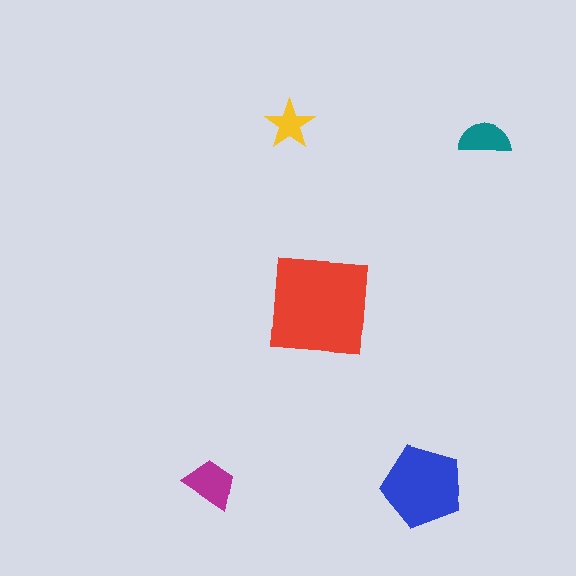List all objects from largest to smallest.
The red square, the blue pentagon, the magenta trapezoid, the teal semicircle, the yellow star.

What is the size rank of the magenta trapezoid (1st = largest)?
3rd.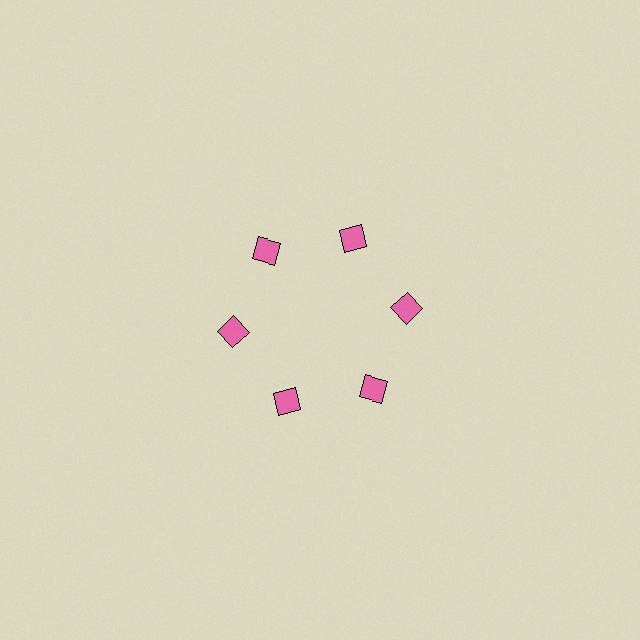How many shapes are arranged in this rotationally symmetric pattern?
There are 6 shapes, arranged in 6 groups of 1.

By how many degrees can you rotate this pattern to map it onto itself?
The pattern maps onto itself every 60 degrees of rotation.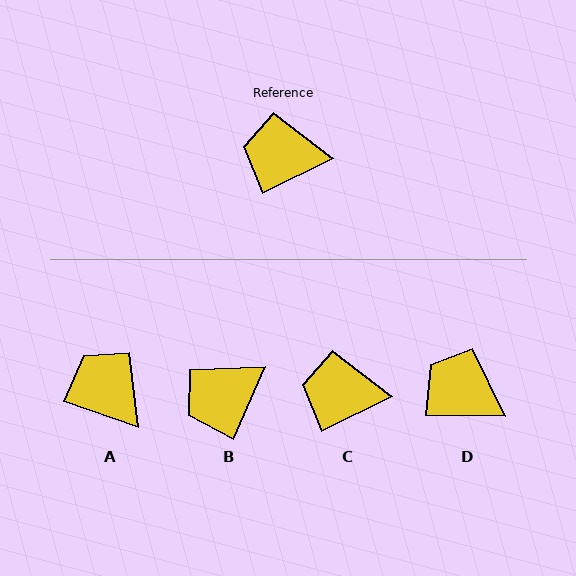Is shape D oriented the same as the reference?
No, it is off by about 27 degrees.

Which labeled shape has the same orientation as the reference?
C.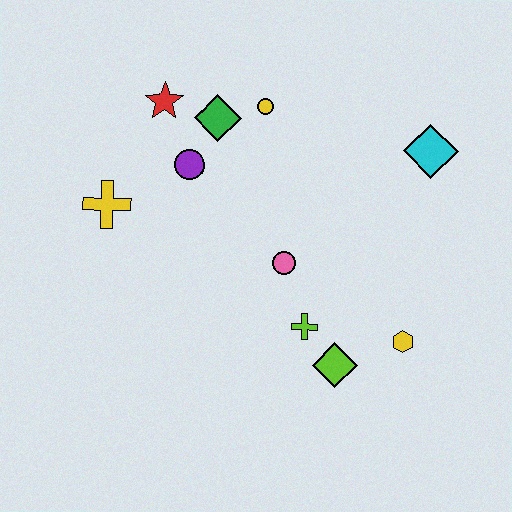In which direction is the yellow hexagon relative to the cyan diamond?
The yellow hexagon is below the cyan diamond.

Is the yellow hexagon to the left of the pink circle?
No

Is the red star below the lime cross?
No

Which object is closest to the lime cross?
The lime diamond is closest to the lime cross.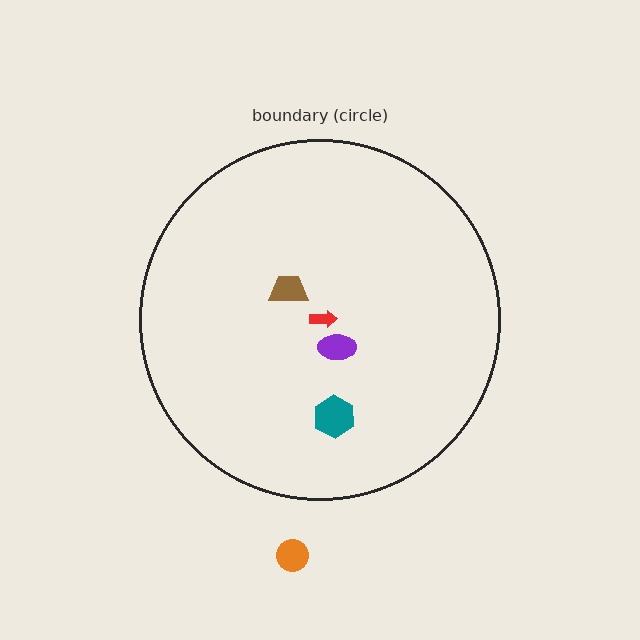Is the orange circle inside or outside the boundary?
Outside.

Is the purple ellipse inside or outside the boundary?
Inside.